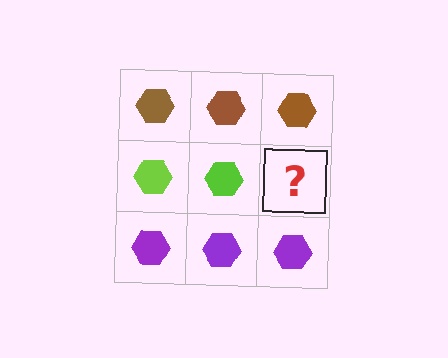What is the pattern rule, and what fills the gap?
The rule is that each row has a consistent color. The gap should be filled with a lime hexagon.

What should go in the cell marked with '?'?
The missing cell should contain a lime hexagon.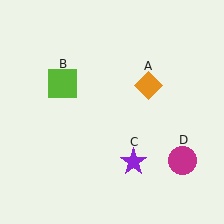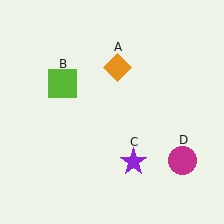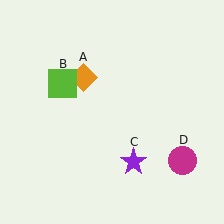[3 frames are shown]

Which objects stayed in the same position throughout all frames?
Lime square (object B) and purple star (object C) and magenta circle (object D) remained stationary.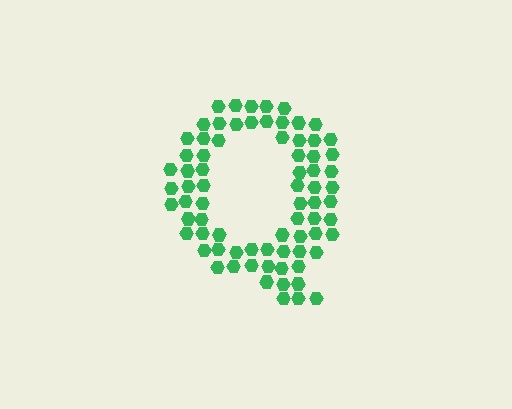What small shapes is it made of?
It is made of small hexagons.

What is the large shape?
The large shape is the letter Q.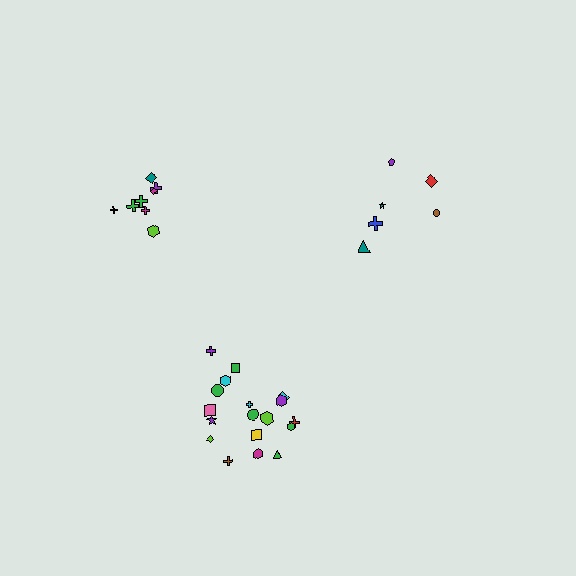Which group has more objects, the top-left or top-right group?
The top-left group.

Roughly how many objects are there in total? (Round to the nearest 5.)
Roughly 30 objects in total.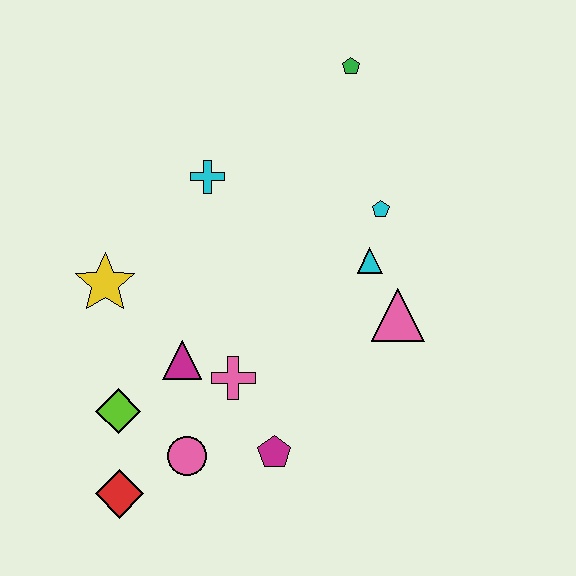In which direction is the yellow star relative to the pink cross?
The yellow star is to the left of the pink cross.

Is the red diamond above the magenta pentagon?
No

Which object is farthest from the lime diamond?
The green pentagon is farthest from the lime diamond.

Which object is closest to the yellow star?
The magenta triangle is closest to the yellow star.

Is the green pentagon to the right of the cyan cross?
Yes